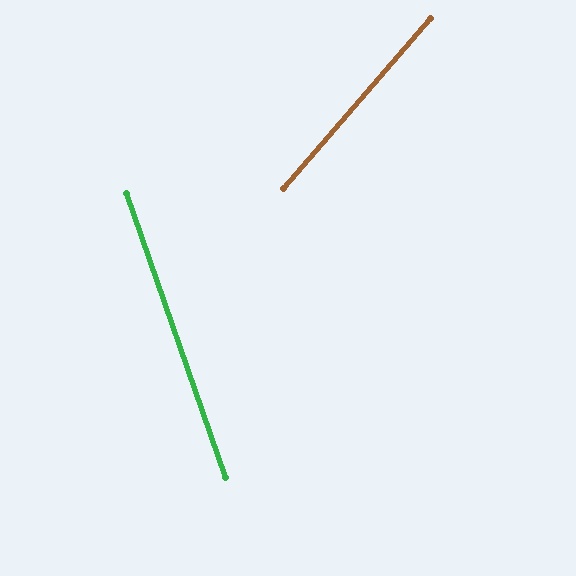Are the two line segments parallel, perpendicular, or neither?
Neither parallel nor perpendicular — they differ by about 60°.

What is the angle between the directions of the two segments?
Approximately 60 degrees.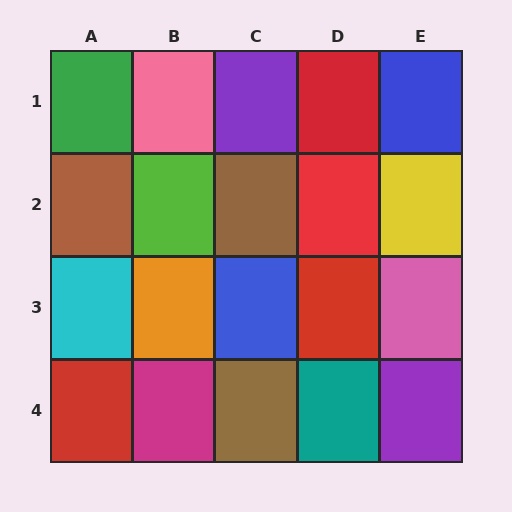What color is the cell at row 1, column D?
Red.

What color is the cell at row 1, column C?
Purple.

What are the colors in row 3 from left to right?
Cyan, orange, blue, red, pink.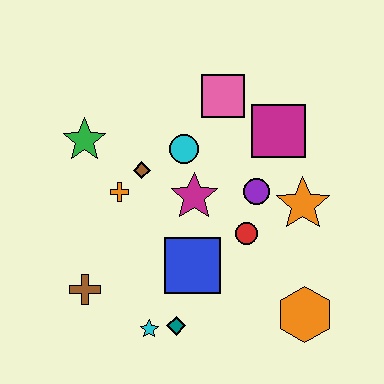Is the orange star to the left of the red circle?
No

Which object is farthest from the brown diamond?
The orange hexagon is farthest from the brown diamond.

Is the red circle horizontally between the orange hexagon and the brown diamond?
Yes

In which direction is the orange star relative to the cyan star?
The orange star is to the right of the cyan star.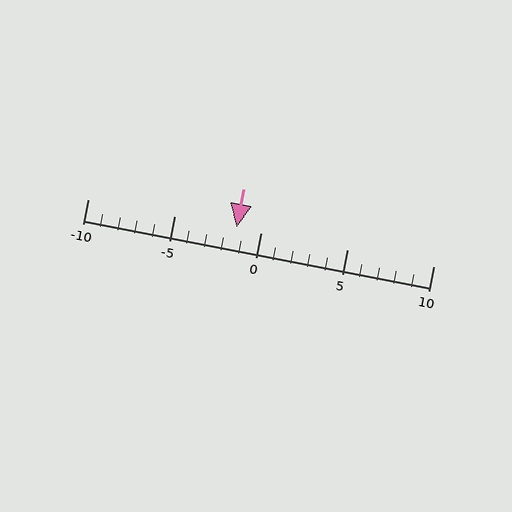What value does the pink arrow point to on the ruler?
The pink arrow points to approximately -1.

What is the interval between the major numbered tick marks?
The major tick marks are spaced 5 units apart.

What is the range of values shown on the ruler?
The ruler shows values from -10 to 10.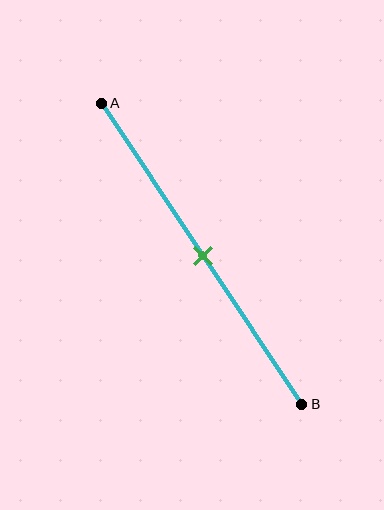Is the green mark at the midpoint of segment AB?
Yes, the mark is approximately at the midpoint.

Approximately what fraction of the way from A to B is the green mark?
The green mark is approximately 50% of the way from A to B.